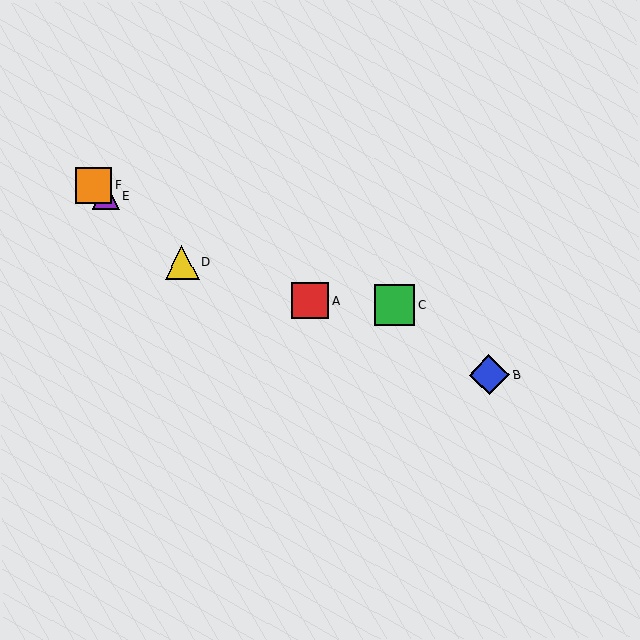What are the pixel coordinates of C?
Object C is at (395, 305).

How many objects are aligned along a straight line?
3 objects (D, E, F) are aligned along a straight line.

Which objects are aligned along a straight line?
Objects D, E, F are aligned along a straight line.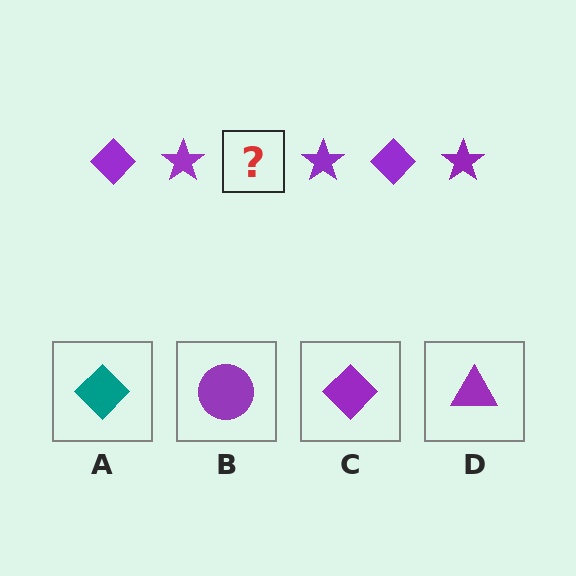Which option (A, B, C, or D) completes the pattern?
C.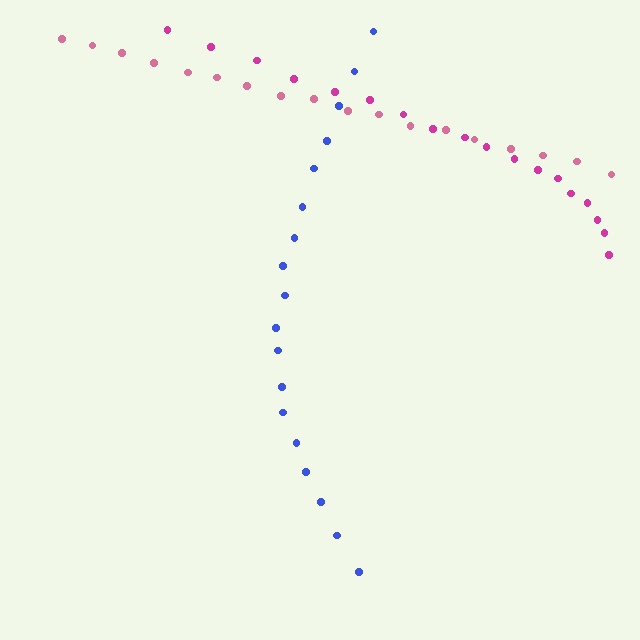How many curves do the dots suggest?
There are 3 distinct paths.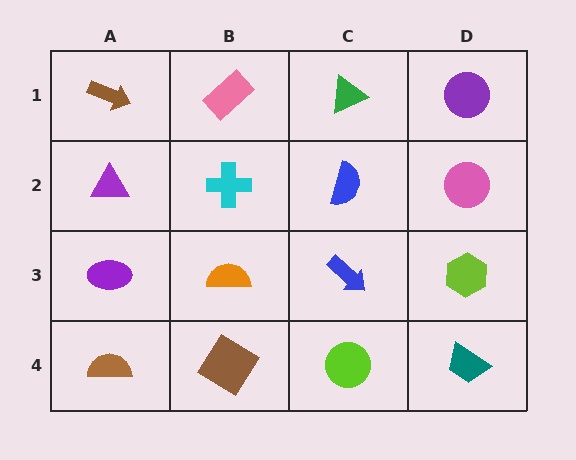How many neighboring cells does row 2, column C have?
4.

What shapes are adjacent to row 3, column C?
A blue semicircle (row 2, column C), a lime circle (row 4, column C), an orange semicircle (row 3, column B), a lime hexagon (row 3, column D).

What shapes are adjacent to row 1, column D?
A pink circle (row 2, column D), a green triangle (row 1, column C).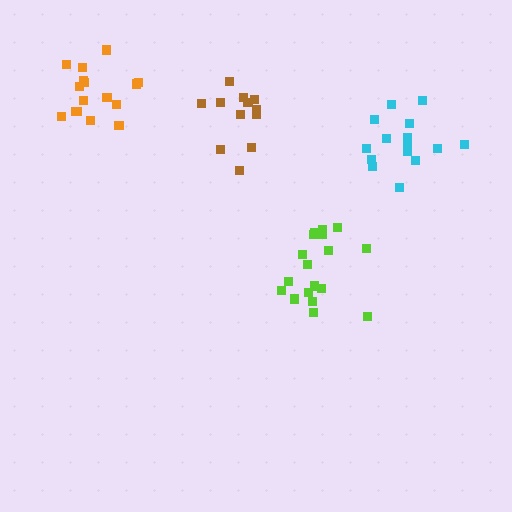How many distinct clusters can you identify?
There are 4 distinct clusters.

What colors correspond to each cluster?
The clusters are colored: orange, brown, lime, cyan.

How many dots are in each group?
Group 1: 16 dots, Group 2: 12 dots, Group 3: 18 dots, Group 4: 15 dots (61 total).